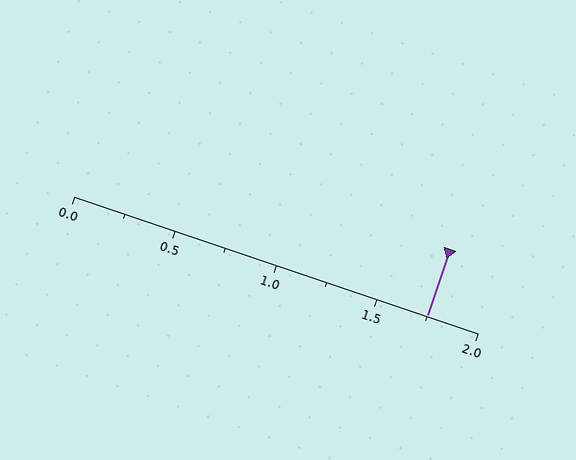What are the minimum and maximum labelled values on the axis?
The axis runs from 0.0 to 2.0.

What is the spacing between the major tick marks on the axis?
The major ticks are spaced 0.5 apart.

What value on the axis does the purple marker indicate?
The marker indicates approximately 1.75.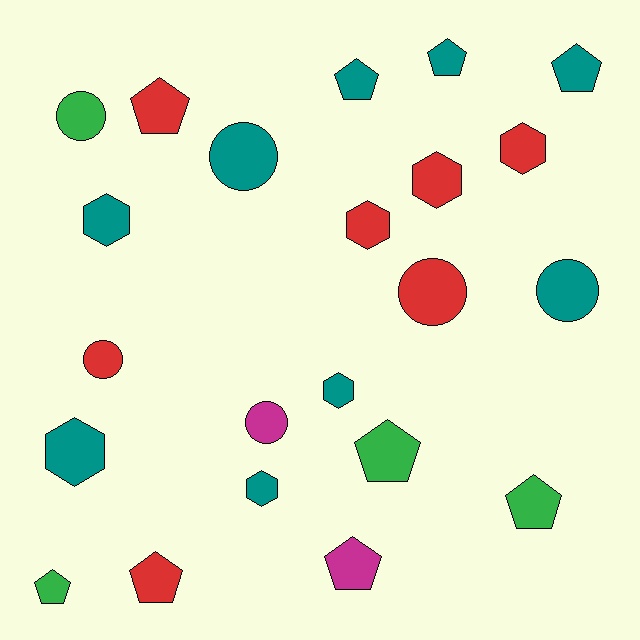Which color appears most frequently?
Teal, with 9 objects.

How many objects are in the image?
There are 22 objects.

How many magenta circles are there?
There is 1 magenta circle.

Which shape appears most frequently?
Pentagon, with 9 objects.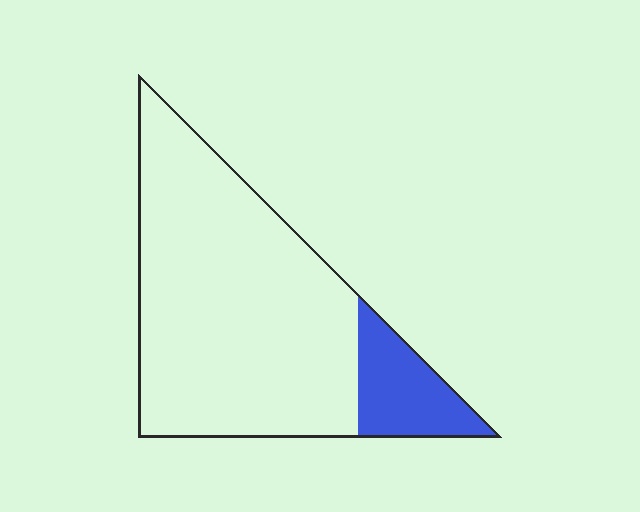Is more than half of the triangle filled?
No.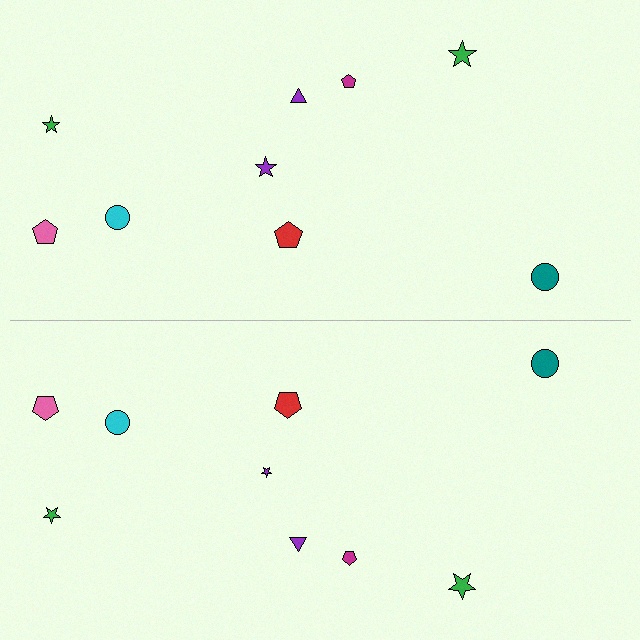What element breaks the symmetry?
The purple star on the bottom side has a different size than its mirror counterpart.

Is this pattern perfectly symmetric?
No, the pattern is not perfectly symmetric. The purple star on the bottom side has a different size than its mirror counterpart.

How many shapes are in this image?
There are 18 shapes in this image.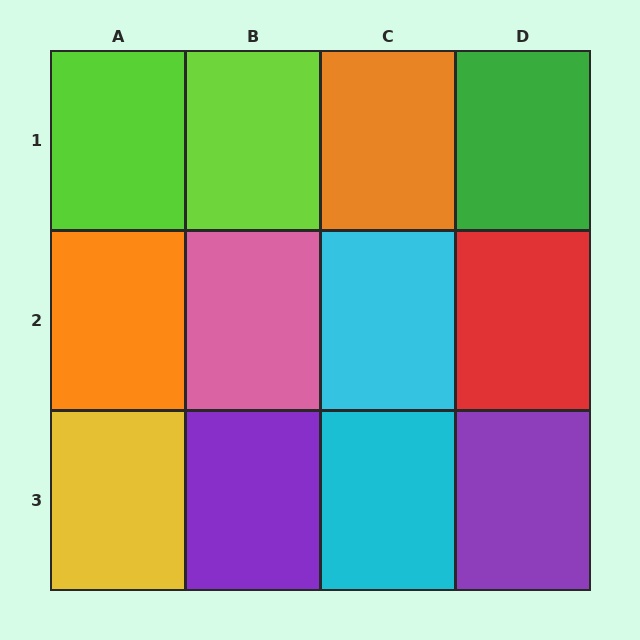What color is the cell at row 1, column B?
Lime.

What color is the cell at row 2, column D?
Red.